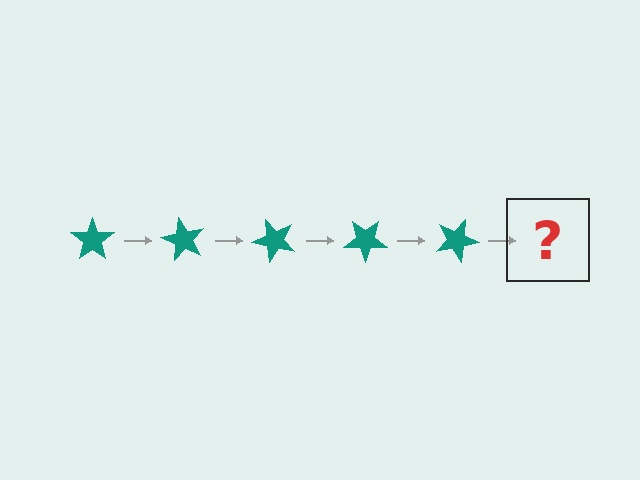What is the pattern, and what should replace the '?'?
The pattern is that the star rotates 60 degrees each step. The '?' should be a teal star rotated 300 degrees.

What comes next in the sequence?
The next element should be a teal star rotated 300 degrees.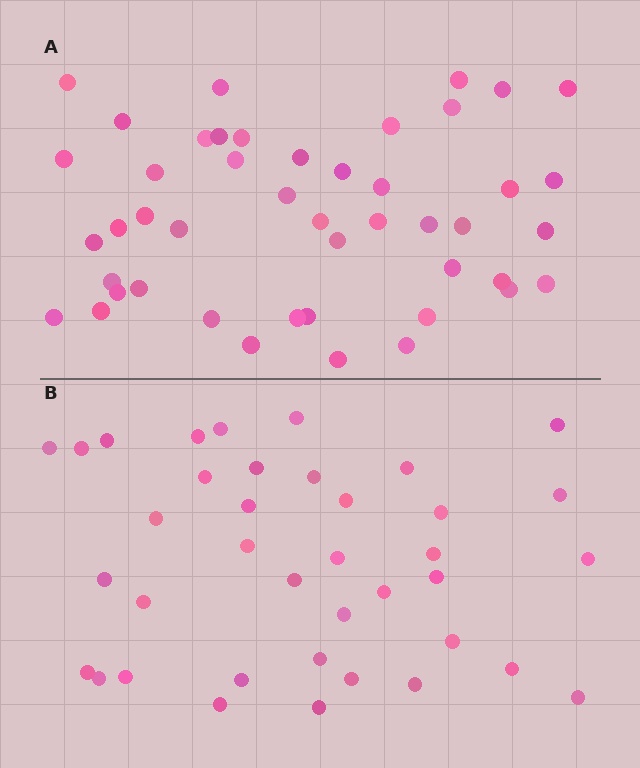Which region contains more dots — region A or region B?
Region A (the top region) has more dots.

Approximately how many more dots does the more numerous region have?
Region A has roughly 8 or so more dots than region B.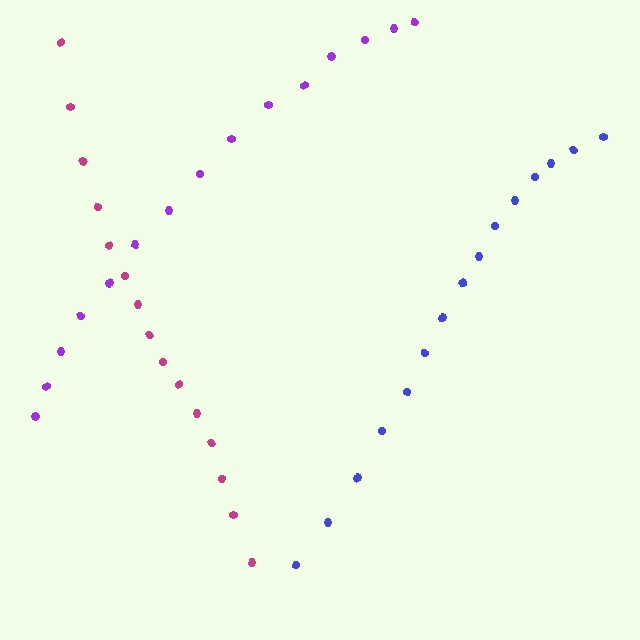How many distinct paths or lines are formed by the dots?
There are 3 distinct paths.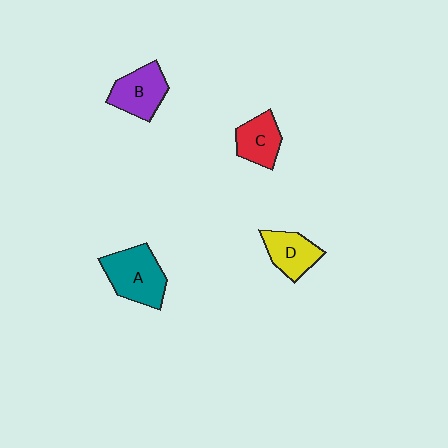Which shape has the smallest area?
Shape C (red).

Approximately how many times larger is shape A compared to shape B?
Approximately 1.2 times.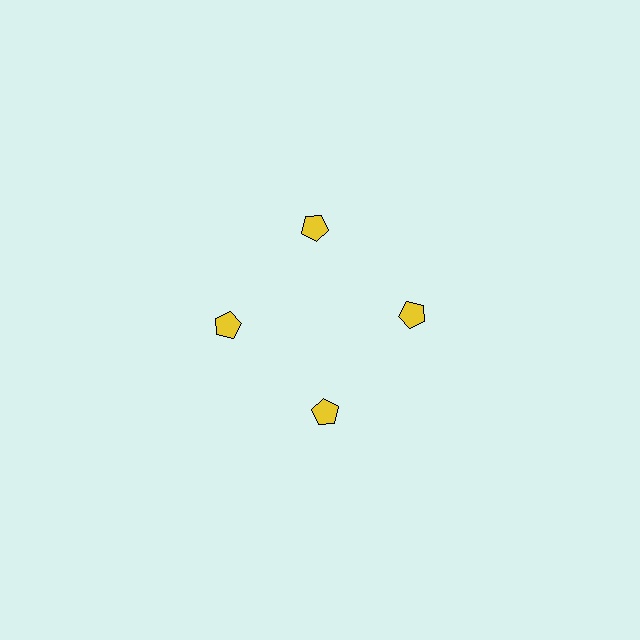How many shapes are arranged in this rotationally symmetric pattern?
There are 4 shapes, arranged in 4 groups of 1.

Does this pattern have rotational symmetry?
Yes, this pattern has 4-fold rotational symmetry. It looks the same after rotating 90 degrees around the center.